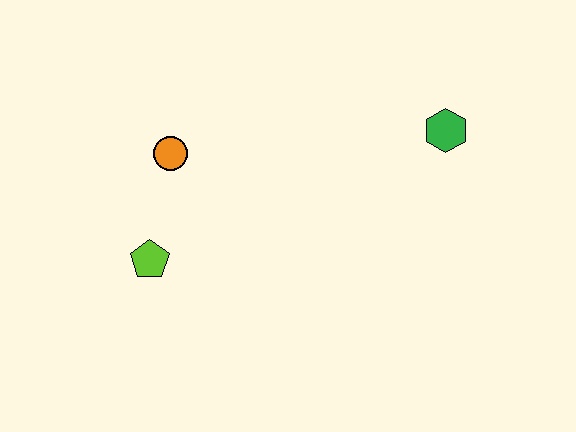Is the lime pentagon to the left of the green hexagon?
Yes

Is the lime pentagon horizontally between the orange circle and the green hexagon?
No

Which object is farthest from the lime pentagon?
The green hexagon is farthest from the lime pentagon.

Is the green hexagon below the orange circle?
No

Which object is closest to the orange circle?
The lime pentagon is closest to the orange circle.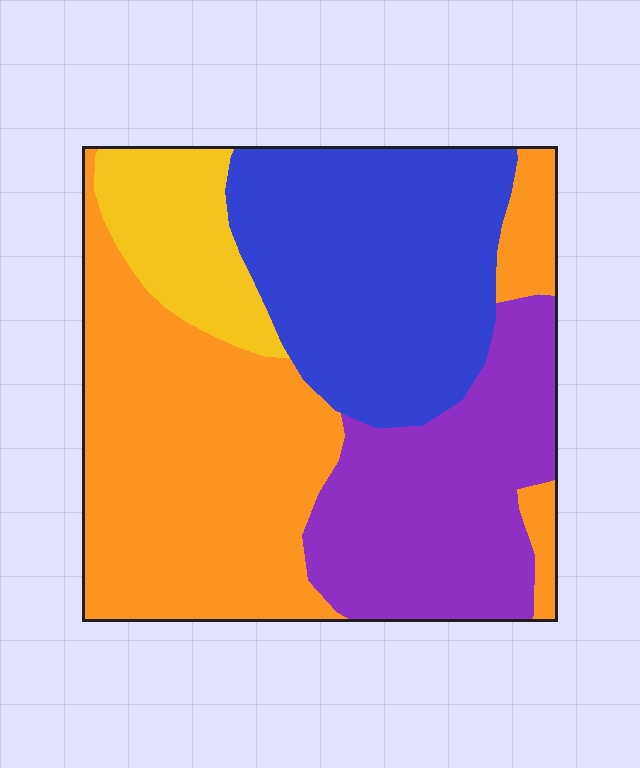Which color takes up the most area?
Orange, at roughly 40%.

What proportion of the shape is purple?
Purple takes up about one quarter (1/4) of the shape.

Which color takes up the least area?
Yellow, at roughly 10%.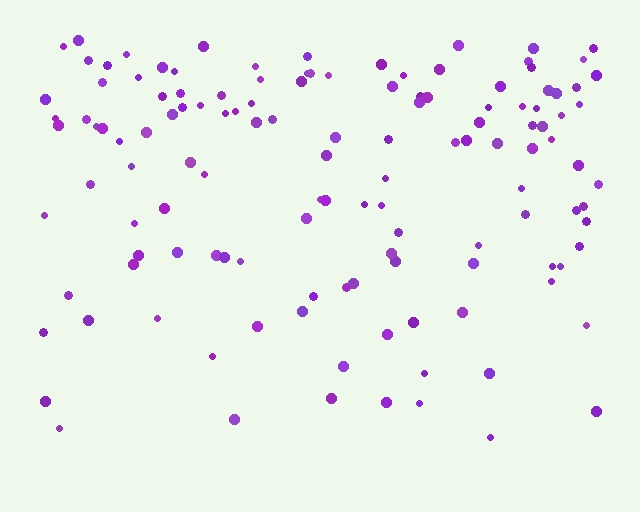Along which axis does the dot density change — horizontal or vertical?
Vertical.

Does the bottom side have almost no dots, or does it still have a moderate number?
Still a moderate number, just noticeably fewer than the top.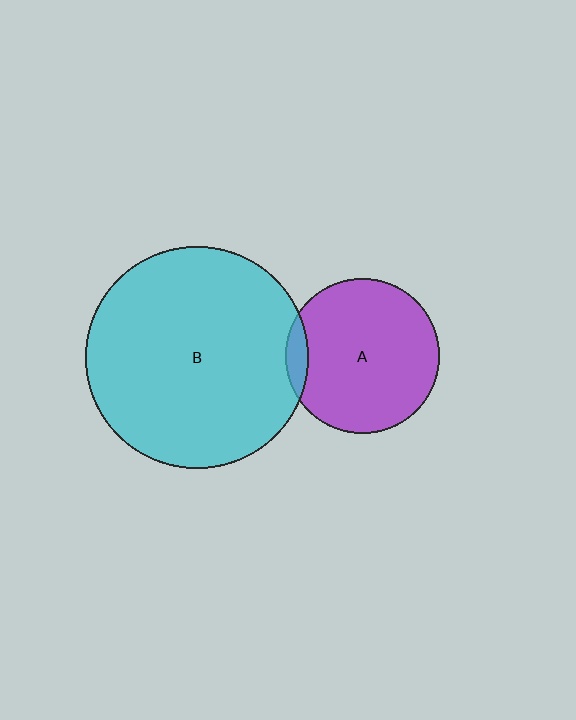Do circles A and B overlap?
Yes.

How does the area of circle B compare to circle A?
Approximately 2.1 times.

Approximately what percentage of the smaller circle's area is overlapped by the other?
Approximately 5%.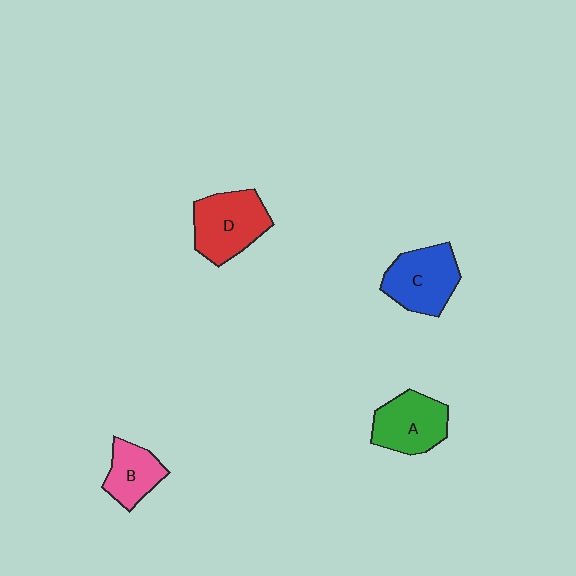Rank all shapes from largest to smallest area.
From largest to smallest: D (red), C (blue), A (green), B (pink).